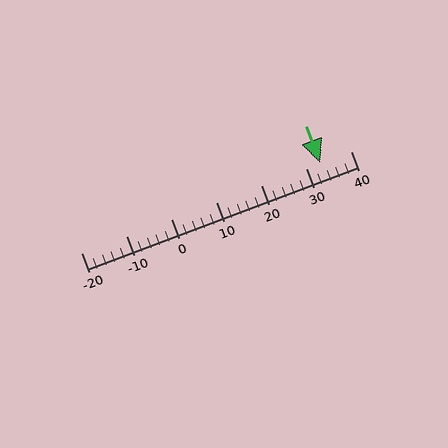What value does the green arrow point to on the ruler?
The green arrow points to approximately 33.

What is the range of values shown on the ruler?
The ruler shows values from -20 to 40.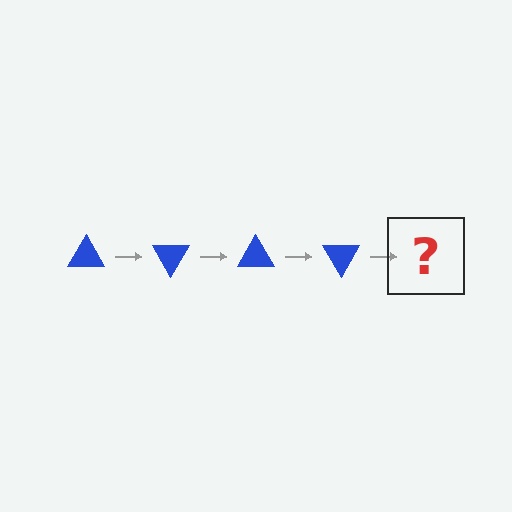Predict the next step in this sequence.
The next step is a blue triangle rotated 240 degrees.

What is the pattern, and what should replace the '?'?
The pattern is that the triangle rotates 60 degrees each step. The '?' should be a blue triangle rotated 240 degrees.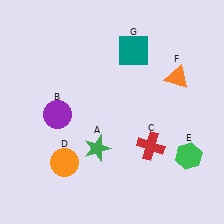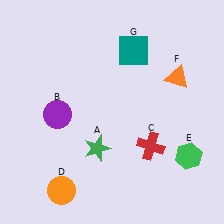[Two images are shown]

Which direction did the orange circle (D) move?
The orange circle (D) moved down.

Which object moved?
The orange circle (D) moved down.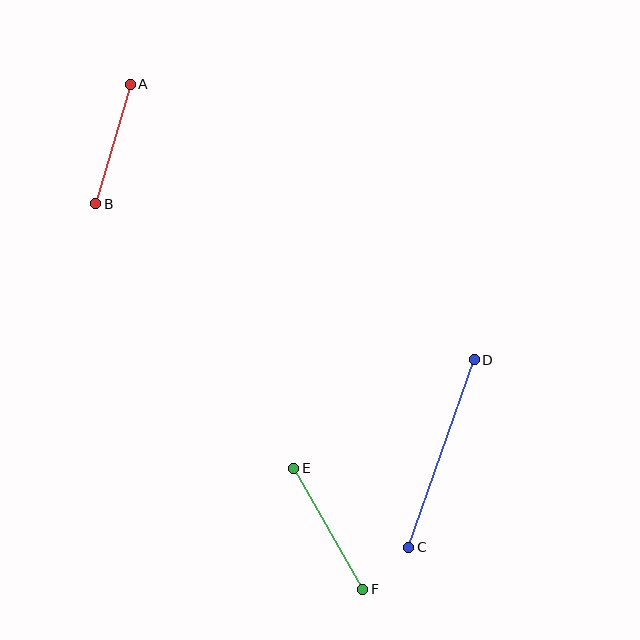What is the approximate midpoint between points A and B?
The midpoint is at approximately (113, 144) pixels.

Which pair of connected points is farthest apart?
Points C and D are farthest apart.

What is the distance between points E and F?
The distance is approximately 139 pixels.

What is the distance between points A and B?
The distance is approximately 124 pixels.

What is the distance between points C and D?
The distance is approximately 198 pixels.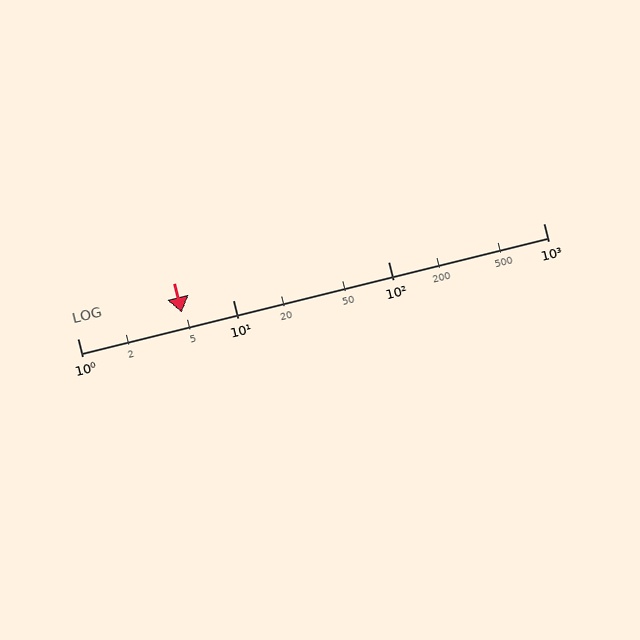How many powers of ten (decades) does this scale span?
The scale spans 3 decades, from 1 to 1000.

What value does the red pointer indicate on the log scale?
The pointer indicates approximately 4.7.